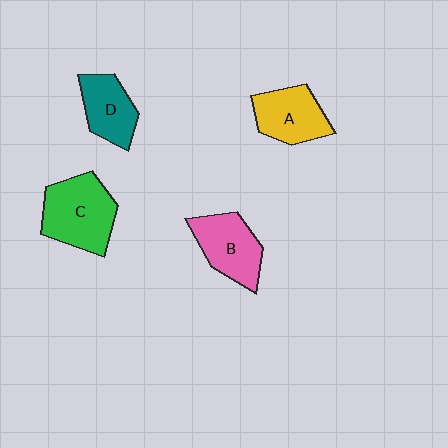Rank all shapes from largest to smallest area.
From largest to smallest: C (green), B (pink), A (yellow), D (teal).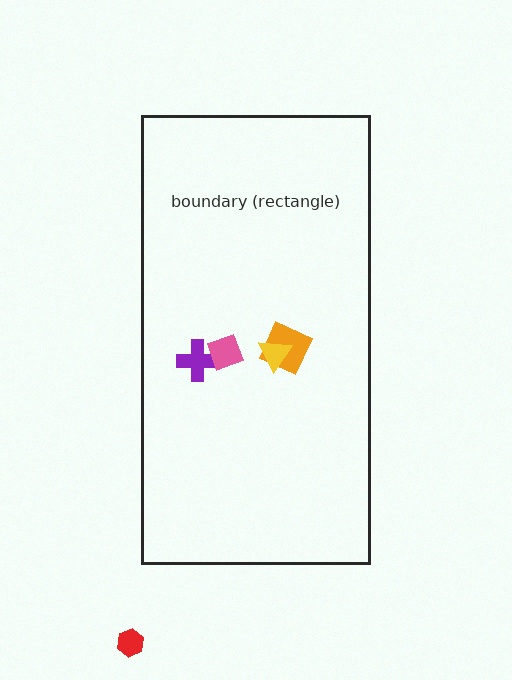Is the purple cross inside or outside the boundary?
Inside.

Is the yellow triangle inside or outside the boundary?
Inside.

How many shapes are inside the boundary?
4 inside, 1 outside.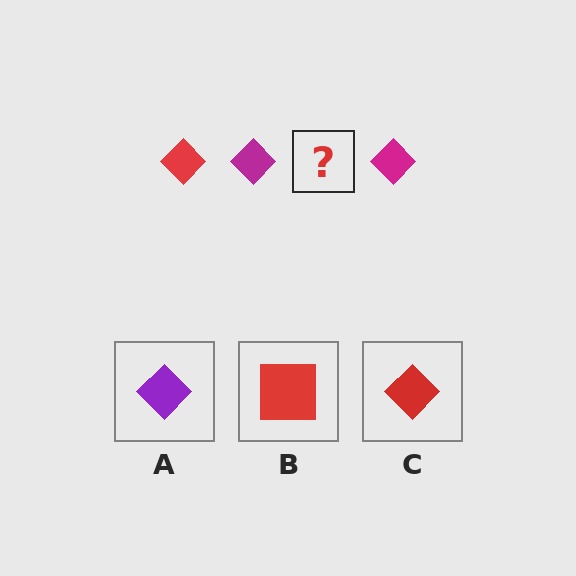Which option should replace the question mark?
Option C.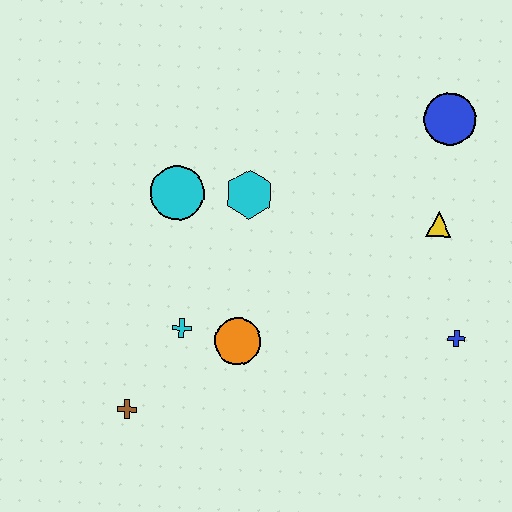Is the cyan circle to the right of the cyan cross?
No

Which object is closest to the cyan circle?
The cyan hexagon is closest to the cyan circle.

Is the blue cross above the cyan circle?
No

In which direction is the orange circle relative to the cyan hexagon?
The orange circle is below the cyan hexagon.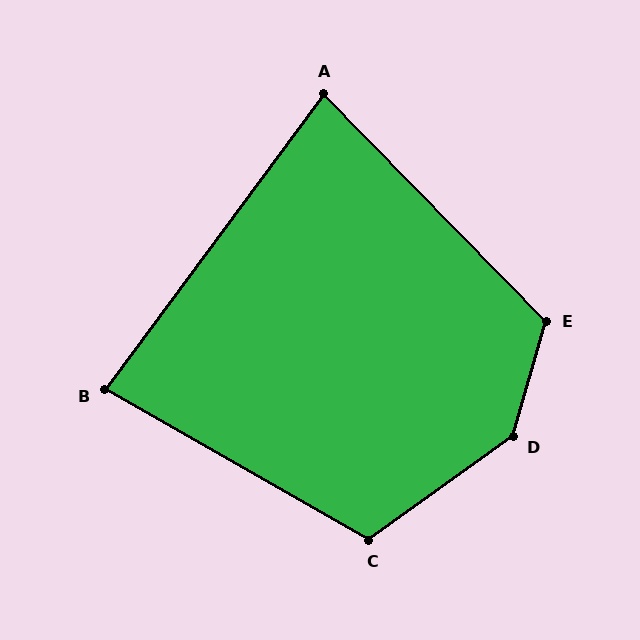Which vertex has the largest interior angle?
D, at approximately 141 degrees.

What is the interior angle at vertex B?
Approximately 83 degrees (acute).